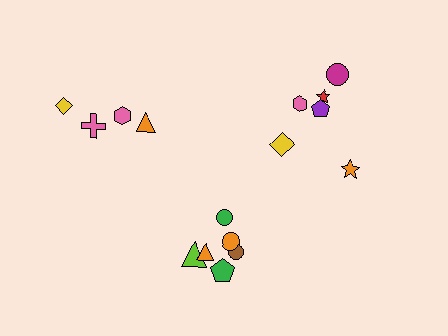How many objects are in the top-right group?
There are 6 objects.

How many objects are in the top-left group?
There are 4 objects.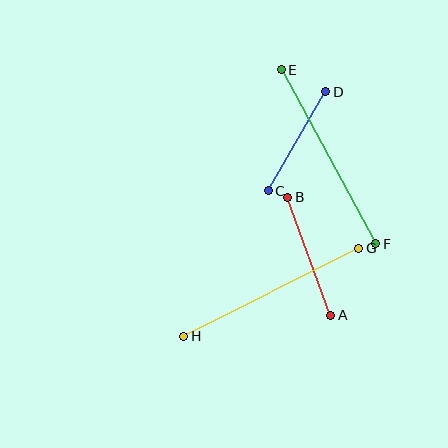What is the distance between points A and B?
The distance is approximately 126 pixels.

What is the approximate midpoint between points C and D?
The midpoint is at approximately (297, 141) pixels.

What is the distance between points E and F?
The distance is approximately 198 pixels.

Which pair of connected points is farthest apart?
Points E and F are farthest apart.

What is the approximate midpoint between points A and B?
The midpoint is at approximately (309, 256) pixels.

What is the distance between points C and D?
The distance is approximately 115 pixels.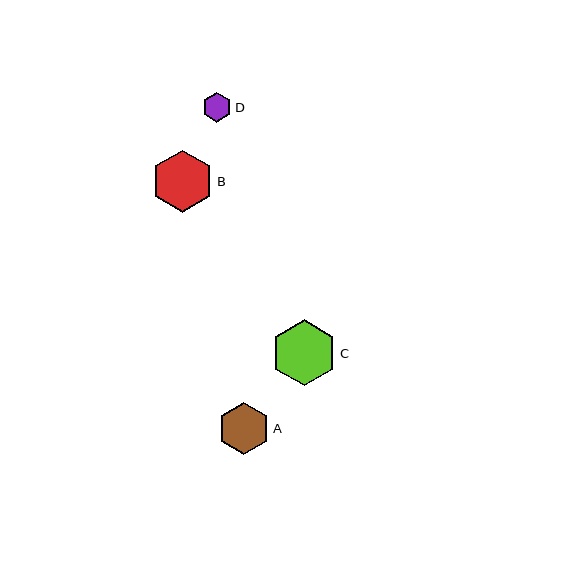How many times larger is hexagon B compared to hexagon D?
Hexagon B is approximately 2.1 times the size of hexagon D.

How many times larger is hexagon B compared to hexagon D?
Hexagon B is approximately 2.1 times the size of hexagon D.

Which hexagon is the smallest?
Hexagon D is the smallest with a size of approximately 30 pixels.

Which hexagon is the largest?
Hexagon C is the largest with a size of approximately 66 pixels.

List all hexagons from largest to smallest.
From largest to smallest: C, B, A, D.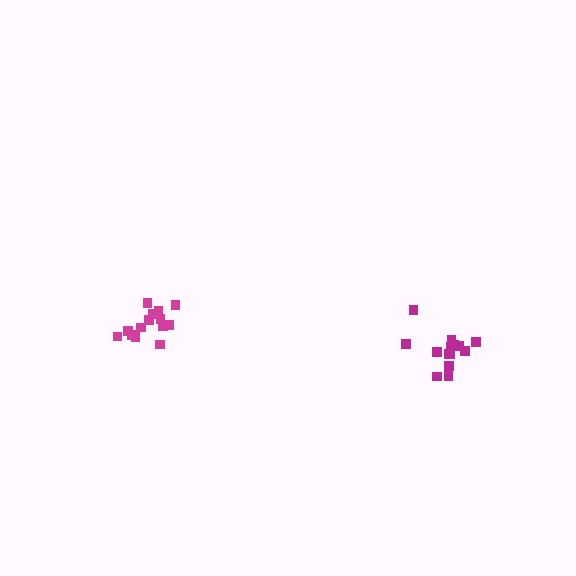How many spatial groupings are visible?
There are 2 spatial groupings.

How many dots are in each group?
Group 1: 14 dots, Group 2: 14 dots (28 total).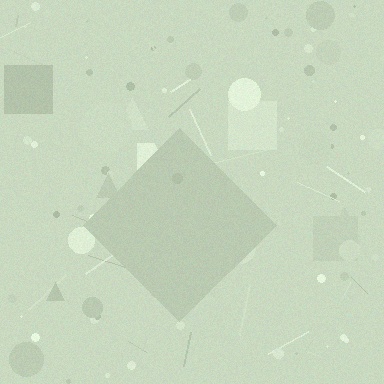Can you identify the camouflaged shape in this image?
The camouflaged shape is a diamond.